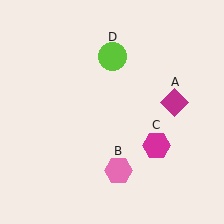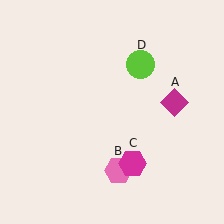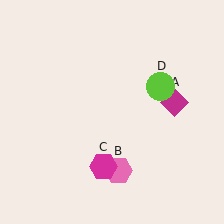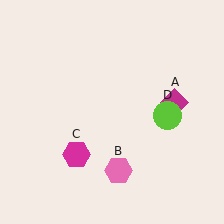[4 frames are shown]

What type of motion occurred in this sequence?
The magenta hexagon (object C), lime circle (object D) rotated clockwise around the center of the scene.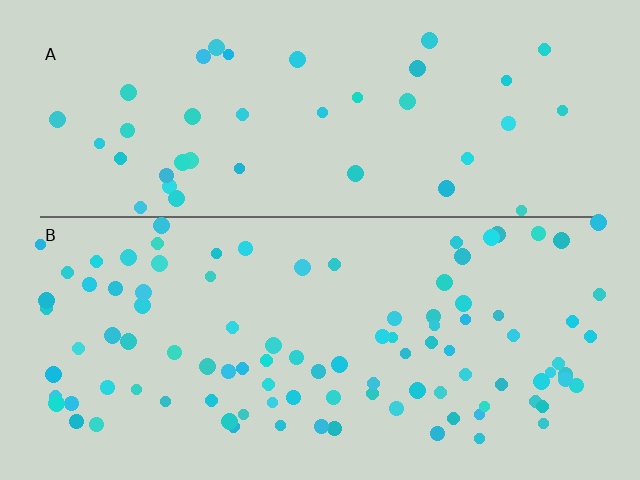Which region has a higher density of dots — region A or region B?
B (the bottom).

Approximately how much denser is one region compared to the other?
Approximately 2.4× — region B over region A.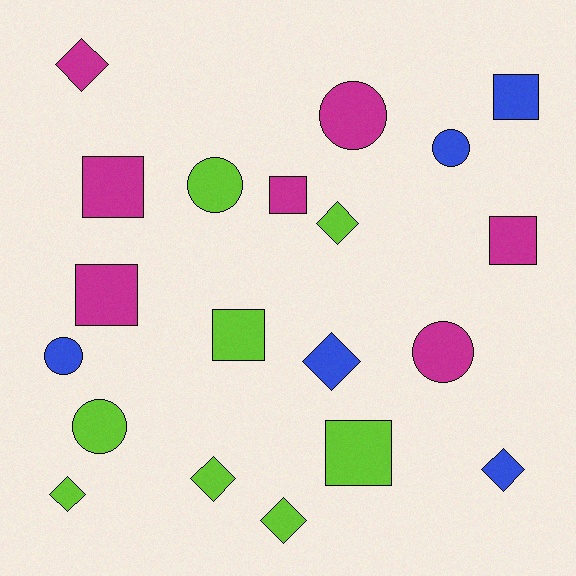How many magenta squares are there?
There are 4 magenta squares.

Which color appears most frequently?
Lime, with 8 objects.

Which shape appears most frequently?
Square, with 7 objects.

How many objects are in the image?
There are 20 objects.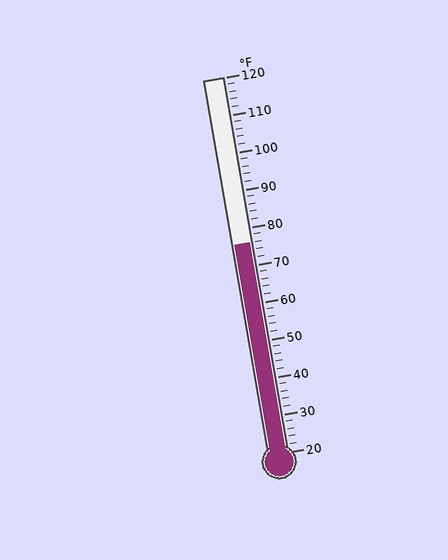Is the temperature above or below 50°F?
The temperature is above 50°F.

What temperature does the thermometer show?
The thermometer shows approximately 76°F.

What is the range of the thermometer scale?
The thermometer scale ranges from 20°F to 120°F.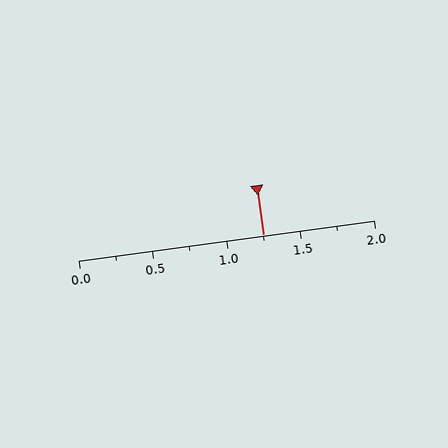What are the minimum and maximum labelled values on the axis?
The axis runs from 0.0 to 2.0.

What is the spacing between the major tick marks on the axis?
The major ticks are spaced 0.5 apart.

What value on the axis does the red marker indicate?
The marker indicates approximately 1.25.